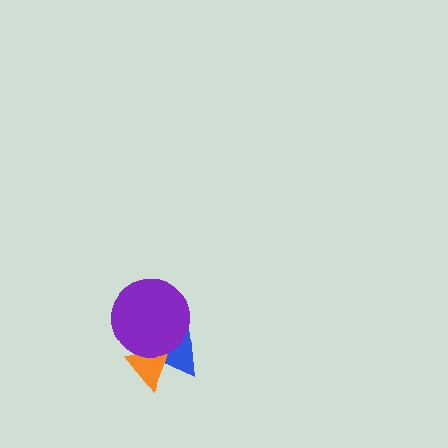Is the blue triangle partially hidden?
Yes, it is partially covered by another shape.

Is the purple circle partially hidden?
No, no other shape covers it.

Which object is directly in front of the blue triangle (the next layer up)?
The orange triangle is directly in front of the blue triangle.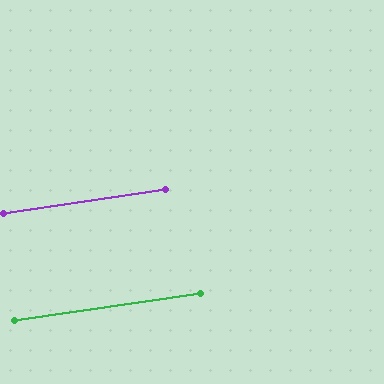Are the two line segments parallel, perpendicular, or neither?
Parallel — their directions differ by only 0.1°.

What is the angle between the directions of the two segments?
Approximately 0 degrees.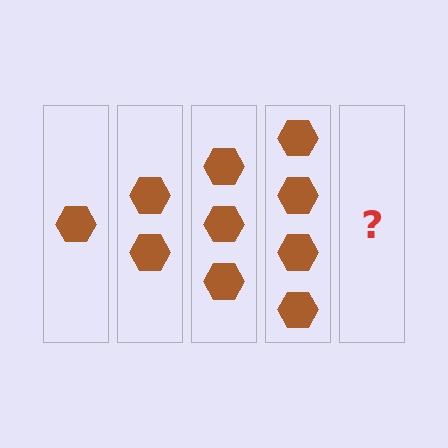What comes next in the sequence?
The next element should be 5 hexagons.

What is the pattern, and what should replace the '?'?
The pattern is that each step adds one more hexagon. The '?' should be 5 hexagons.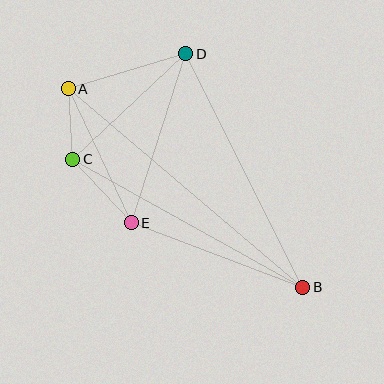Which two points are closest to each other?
Points A and C are closest to each other.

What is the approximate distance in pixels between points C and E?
The distance between C and E is approximately 87 pixels.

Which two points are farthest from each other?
Points A and B are farthest from each other.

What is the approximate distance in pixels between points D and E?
The distance between D and E is approximately 177 pixels.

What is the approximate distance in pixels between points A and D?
The distance between A and D is approximately 122 pixels.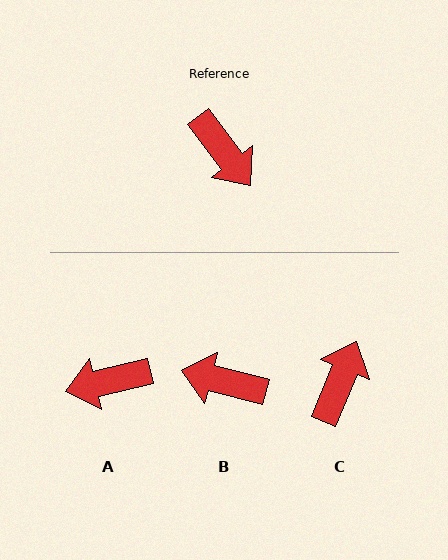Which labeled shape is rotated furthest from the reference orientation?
B, about 142 degrees away.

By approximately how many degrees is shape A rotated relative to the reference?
Approximately 114 degrees clockwise.